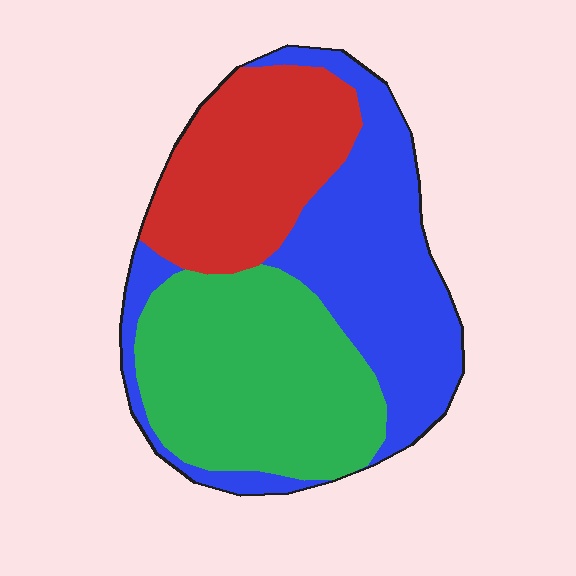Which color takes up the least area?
Red, at roughly 25%.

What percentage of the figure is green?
Green covers around 35% of the figure.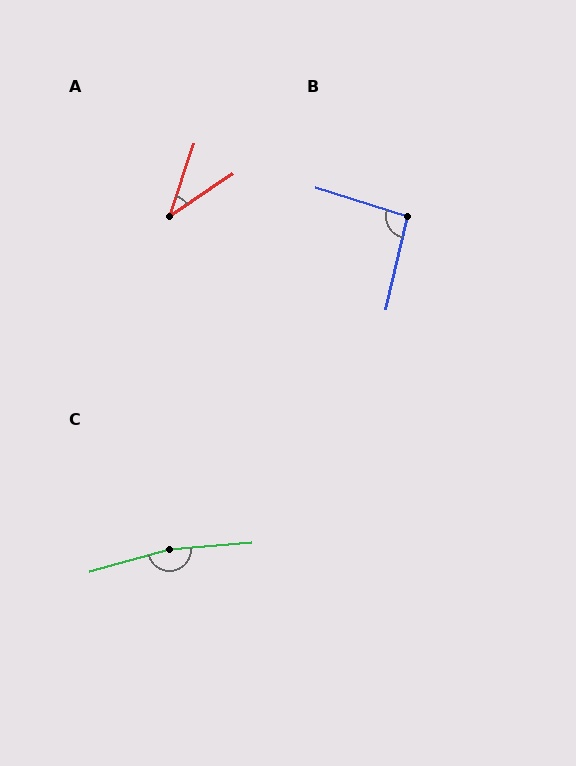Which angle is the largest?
C, at approximately 169 degrees.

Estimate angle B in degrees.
Approximately 95 degrees.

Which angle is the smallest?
A, at approximately 37 degrees.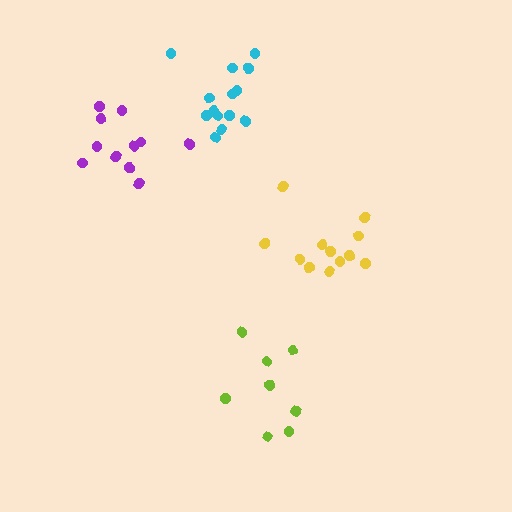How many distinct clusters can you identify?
There are 4 distinct clusters.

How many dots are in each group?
Group 1: 14 dots, Group 2: 8 dots, Group 3: 11 dots, Group 4: 12 dots (45 total).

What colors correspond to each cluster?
The clusters are colored: cyan, lime, purple, yellow.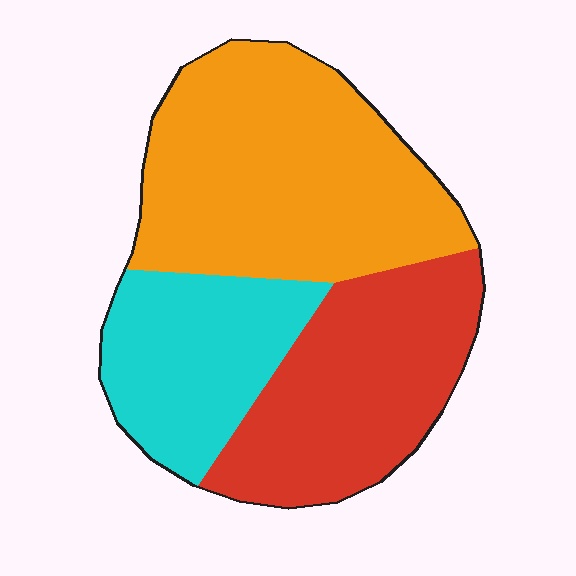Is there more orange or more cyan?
Orange.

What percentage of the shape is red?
Red covers 32% of the shape.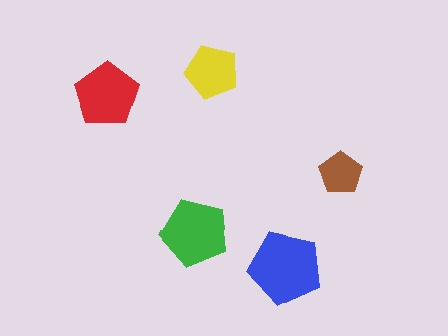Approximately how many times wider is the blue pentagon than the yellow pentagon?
About 1.5 times wider.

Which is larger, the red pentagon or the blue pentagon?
The blue one.